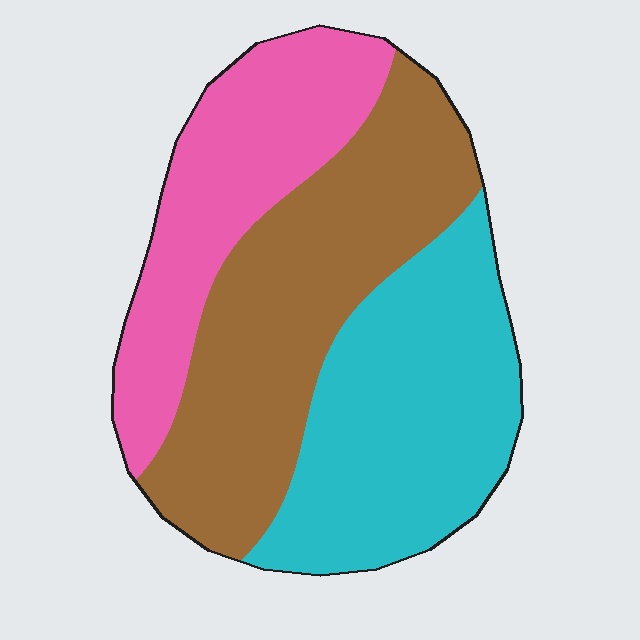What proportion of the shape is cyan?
Cyan covers about 35% of the shape.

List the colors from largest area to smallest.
From largest to smallest: brown, cyan, pink.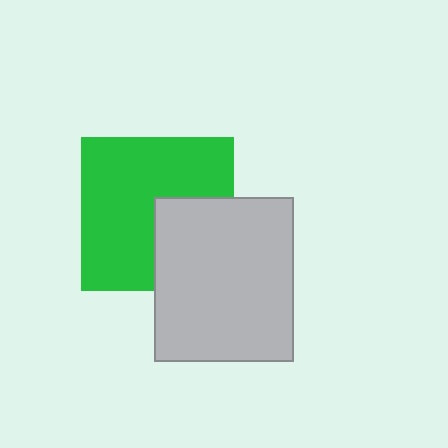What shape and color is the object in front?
The object in front is a light gray rectangle.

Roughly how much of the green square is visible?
Most of it is visible (roughly 68%).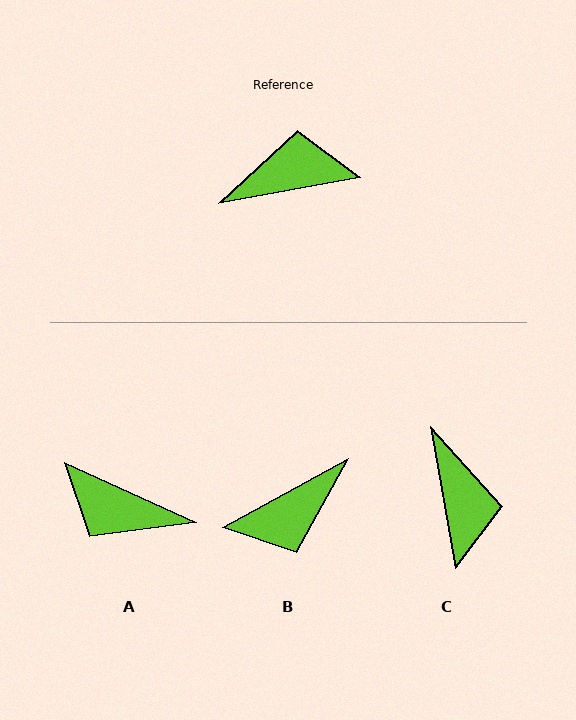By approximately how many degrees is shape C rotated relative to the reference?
Approximately 90 degrees clockwise.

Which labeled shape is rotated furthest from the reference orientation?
B, about 161 degrees away.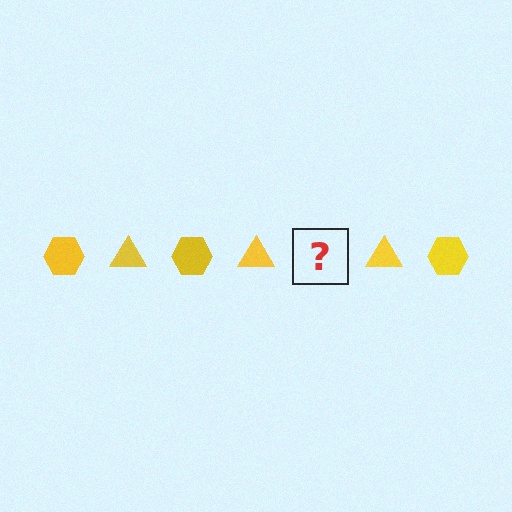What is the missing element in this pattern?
The missing element is a yellow hexagon.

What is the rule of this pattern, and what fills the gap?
The rule is that the pattern cycles through hexagon, triangle shapes in yellow. The gap should be filled with a yellow hexagon.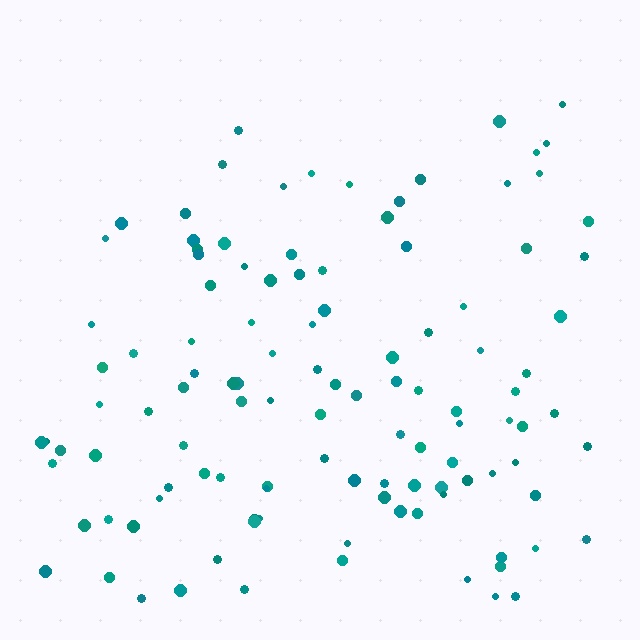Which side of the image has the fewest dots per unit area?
The top.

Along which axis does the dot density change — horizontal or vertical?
Vertical.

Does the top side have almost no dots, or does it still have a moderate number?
Still a moderate number, just noticeably fewer than the bottom.